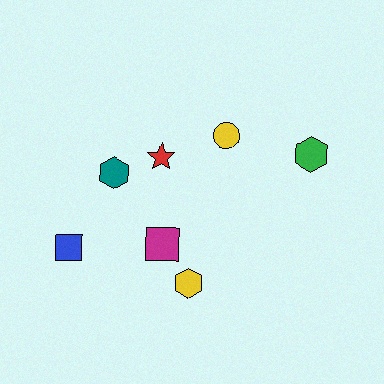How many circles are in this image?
There is 1 circle.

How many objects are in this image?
There are 7 objects.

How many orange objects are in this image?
There are no orange objects.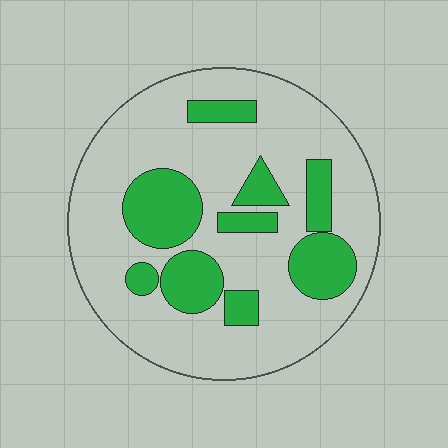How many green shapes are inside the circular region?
9.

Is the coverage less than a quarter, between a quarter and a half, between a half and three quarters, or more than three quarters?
Between a quarter and a half.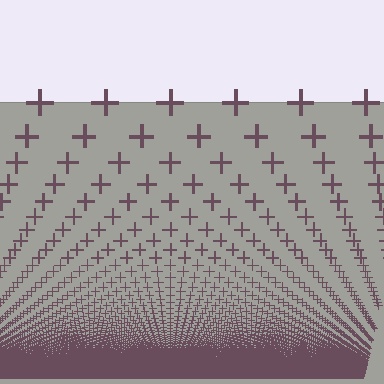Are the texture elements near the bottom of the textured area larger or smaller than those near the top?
Smaller. The gradient is inverted — elements near the bottom are smaller and denser.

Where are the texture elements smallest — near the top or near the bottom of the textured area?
Near the bottom.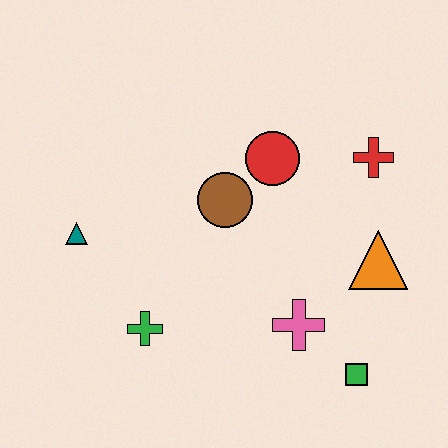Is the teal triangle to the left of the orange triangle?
Yes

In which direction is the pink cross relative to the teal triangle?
The pink cross is to the right of the teal triangle.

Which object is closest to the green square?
The pink cross is closest to the green square.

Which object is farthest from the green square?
The teal triangle is farthest from the green square.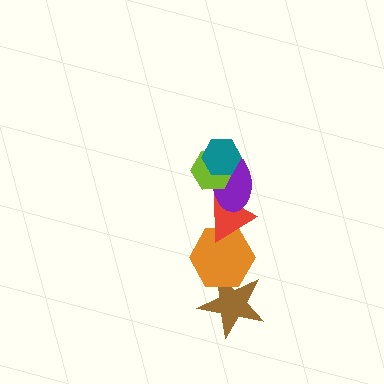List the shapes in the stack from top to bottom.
From top to bottom: the teal hexagon, the lime hexagon, the purple ellipse, the red triangle, the orange hexagon, the brown star.